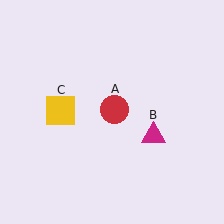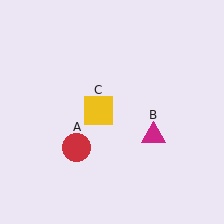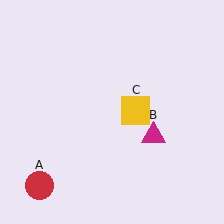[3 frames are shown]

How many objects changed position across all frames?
2 objects changed position: red circle (object A), yellow square (object C).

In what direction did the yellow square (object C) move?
The yellow square (object C) moved right.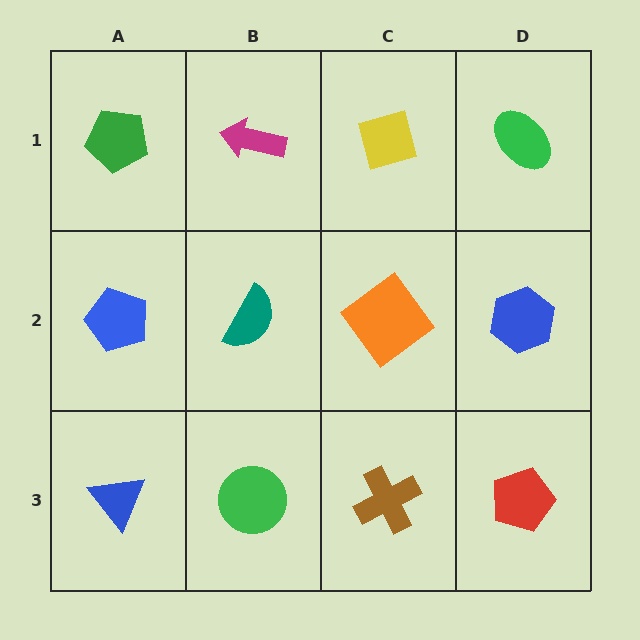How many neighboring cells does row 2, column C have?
4.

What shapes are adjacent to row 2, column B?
A magenta arrow (row 1, column B), a green circle (row 3, column B), a blue pentagon (row 2, column A), an orange diamond (row 2, column C).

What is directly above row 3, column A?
A blue pentagon.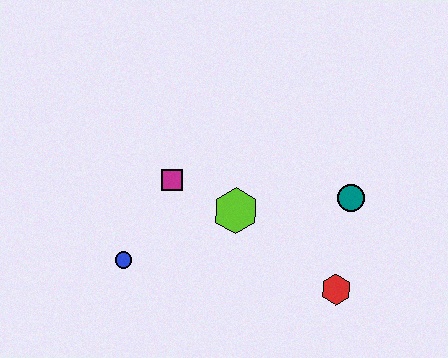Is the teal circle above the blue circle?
Yes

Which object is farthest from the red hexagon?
The blue circle is farthest from the red hexagon.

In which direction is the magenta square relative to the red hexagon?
The magenta square is to the left of the red hexagon.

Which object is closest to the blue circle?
The magenta square is closest to the blue circle.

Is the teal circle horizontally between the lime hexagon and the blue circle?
No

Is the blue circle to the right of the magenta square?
No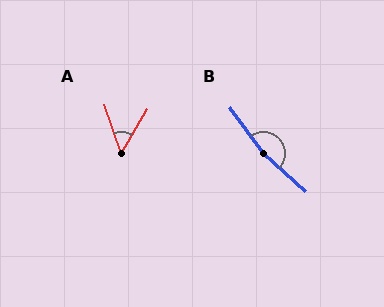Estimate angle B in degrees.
Approximately 168 degrees.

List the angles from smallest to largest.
A (48°), B (168°).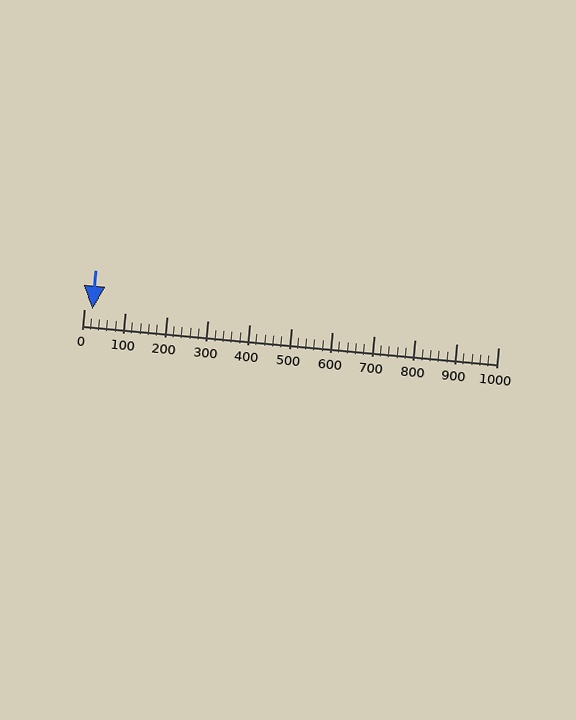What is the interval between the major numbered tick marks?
The major tick marks are spaced 100 units apart.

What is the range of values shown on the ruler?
The ruler shows values from 0 to 1000.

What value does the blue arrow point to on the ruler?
The blue arrow points to approximately 20.